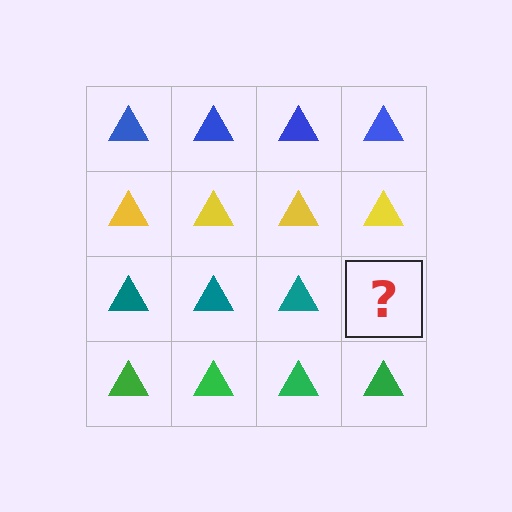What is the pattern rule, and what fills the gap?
The rule is that each row has a consistent color. The gap should be filled with a teal triangle.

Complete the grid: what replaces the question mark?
The question mark should be replaced with a teal triangle.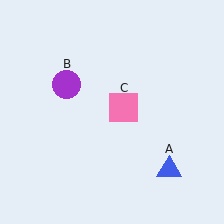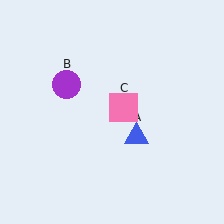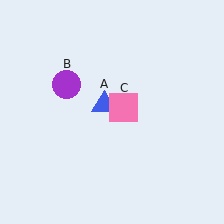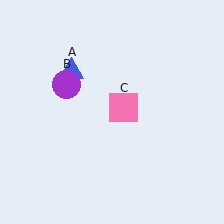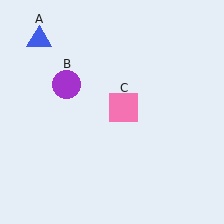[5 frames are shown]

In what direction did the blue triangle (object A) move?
The blue triangle (object A) moved up and to the left.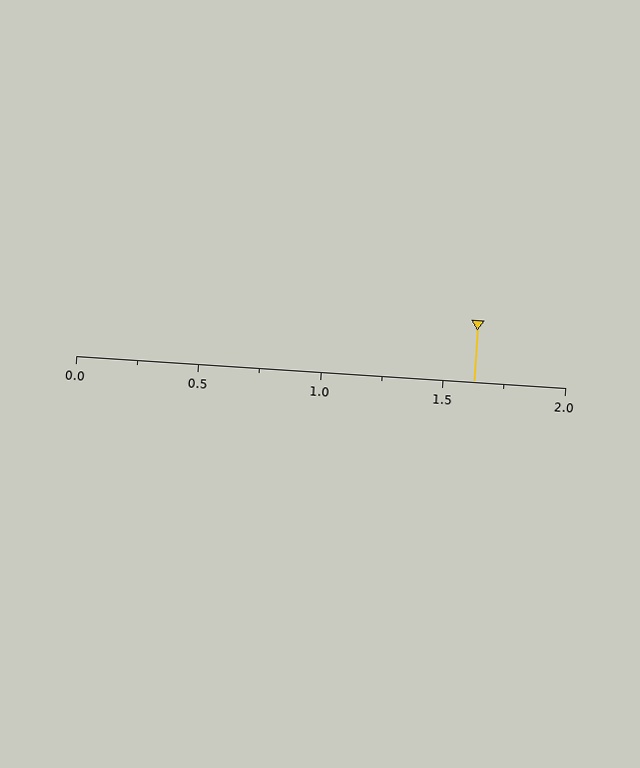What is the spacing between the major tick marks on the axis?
The major ticks are spaced 0.5 apart.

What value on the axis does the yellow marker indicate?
The marker indicates approximately 1.62.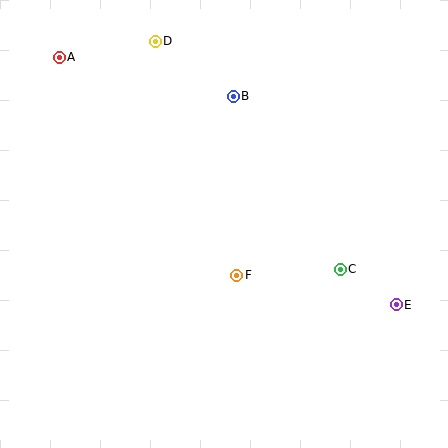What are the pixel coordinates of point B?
Point B is at (233, 96).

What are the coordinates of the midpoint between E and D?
The midpoint between E and D is at (276, 173).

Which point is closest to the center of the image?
Point F at (237, 275) is closest to the center.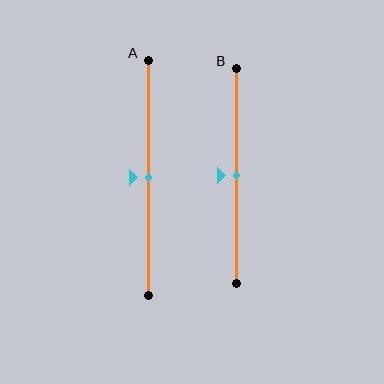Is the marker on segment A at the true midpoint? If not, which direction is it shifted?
Yes, the marker on segment A is at the true midpoint.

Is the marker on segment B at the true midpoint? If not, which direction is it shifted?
Yes, the marker on segment B is at the true midpoint.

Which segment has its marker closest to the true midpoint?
Segment A has its marker closest to the true midpoint.